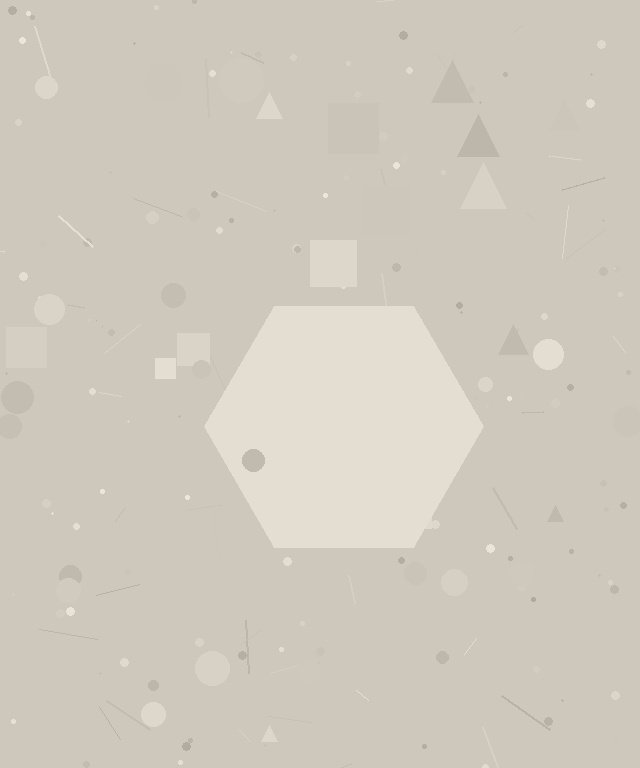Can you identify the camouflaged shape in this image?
The camouflaged shape is a hexagon.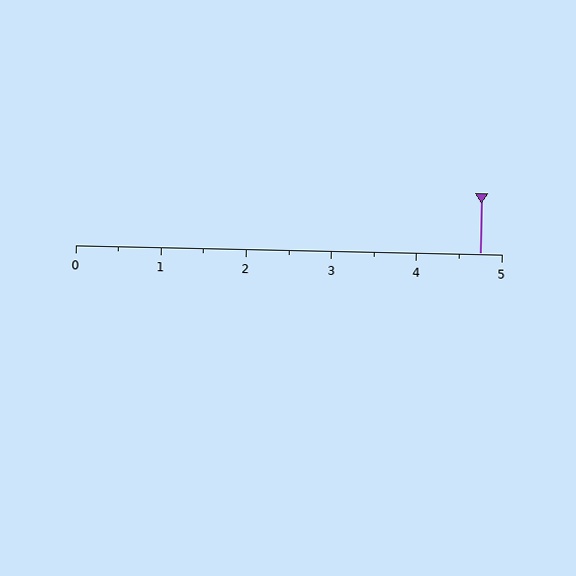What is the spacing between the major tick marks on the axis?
The major ticks are spaced 1 apart.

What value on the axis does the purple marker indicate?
The marker indicates approximately 4.8.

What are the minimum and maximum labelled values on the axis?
The axis runs from 0 to 5.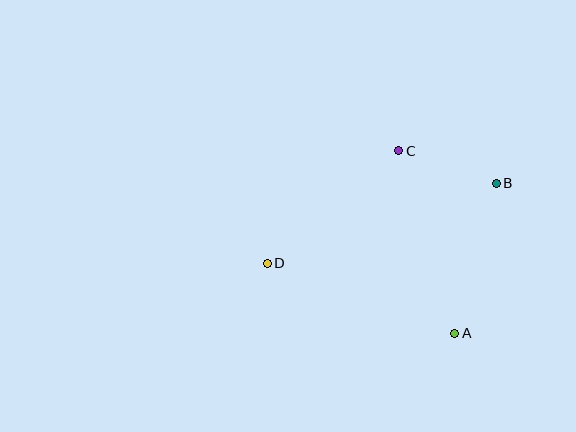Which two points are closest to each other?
Points B and C are closest to each other.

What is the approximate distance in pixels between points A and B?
The distance between A and B is approximately 155 pixels.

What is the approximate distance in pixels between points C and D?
The distance between C and D is approximately 174 pixels.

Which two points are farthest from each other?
Points B and D are farthest from each other.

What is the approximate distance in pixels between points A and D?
The distance between A and D is approximately 201 pixels.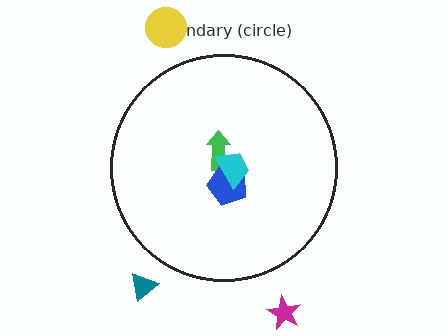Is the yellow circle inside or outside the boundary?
Outside.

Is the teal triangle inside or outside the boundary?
Outside.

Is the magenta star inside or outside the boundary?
Outside.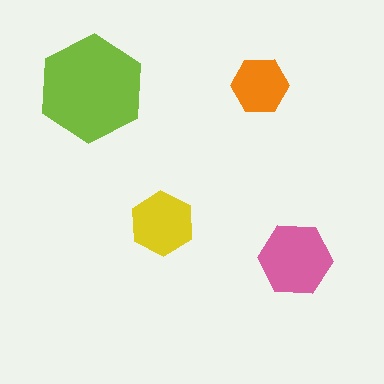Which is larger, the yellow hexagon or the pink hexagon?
The pink one.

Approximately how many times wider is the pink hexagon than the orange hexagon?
About 1.5 times wider.